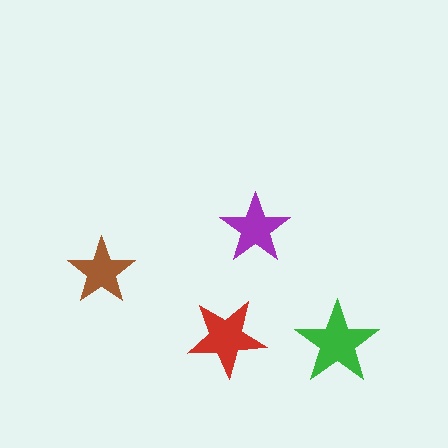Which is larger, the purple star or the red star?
The red one.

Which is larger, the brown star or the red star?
The red one.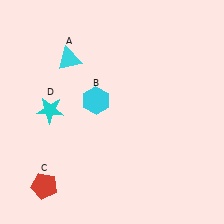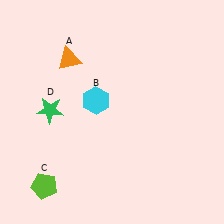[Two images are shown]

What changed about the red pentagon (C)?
In Image 1, C is red. In Image 2, it changed to lime.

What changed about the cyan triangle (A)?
In Image 1, A is cyan. In Image 2, it changed to orange.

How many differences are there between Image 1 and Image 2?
There are 3 differences between the two images.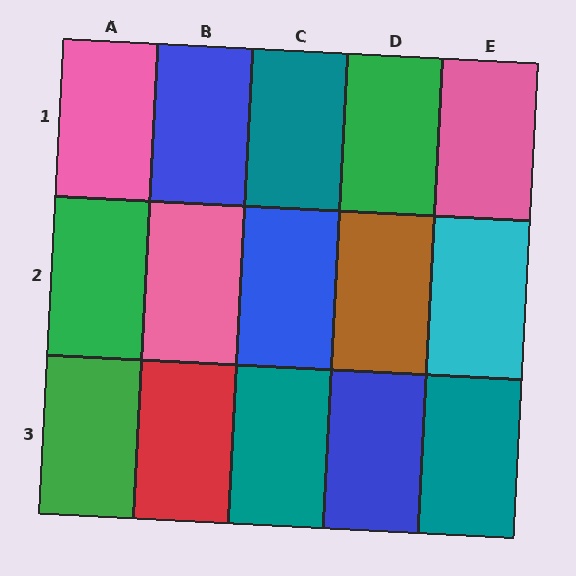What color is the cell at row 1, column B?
Blue.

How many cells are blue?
3 cells are blue.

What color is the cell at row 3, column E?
Teal.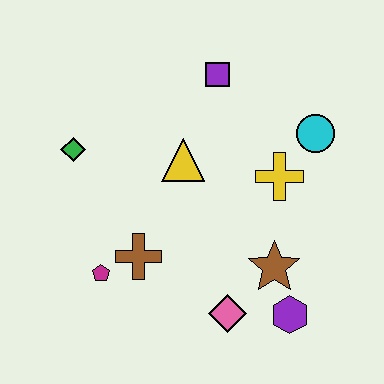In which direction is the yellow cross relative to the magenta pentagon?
The yellow cross is to the right of the magenta pentagon.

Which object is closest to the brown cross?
The magenta pentagon is closest to the brown cross.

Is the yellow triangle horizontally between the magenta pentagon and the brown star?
Yes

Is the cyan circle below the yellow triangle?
No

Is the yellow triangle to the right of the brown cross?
Yes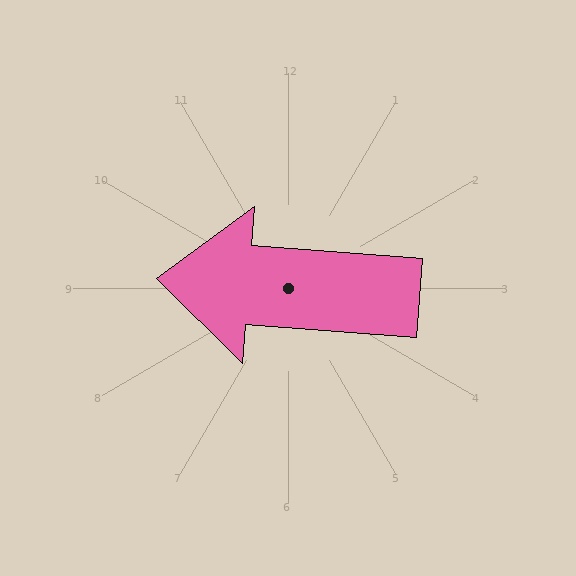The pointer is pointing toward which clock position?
Roughly 9 o'clock.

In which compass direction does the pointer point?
West.